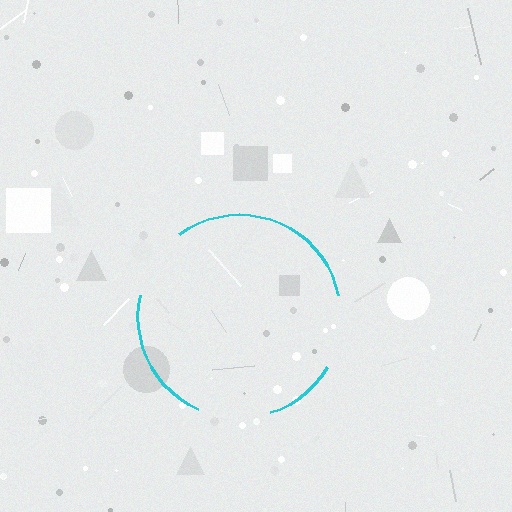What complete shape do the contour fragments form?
The contour fragments form a circle.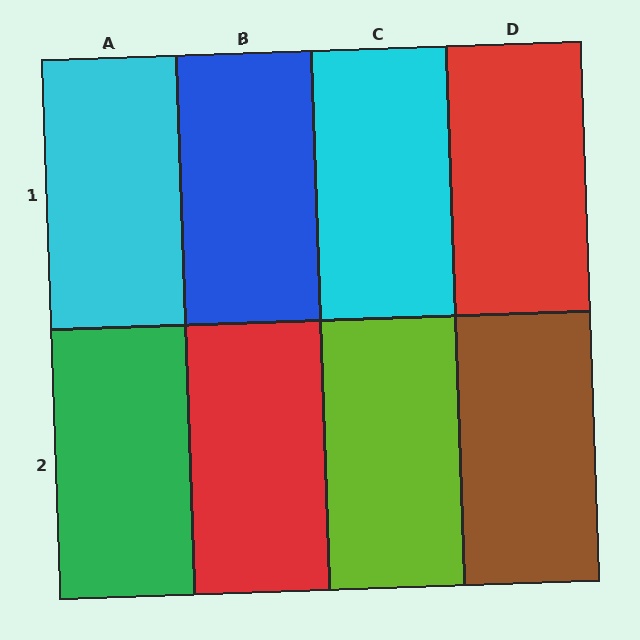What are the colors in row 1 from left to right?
Cyan, blue, cyan, red.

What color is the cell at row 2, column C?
Lime.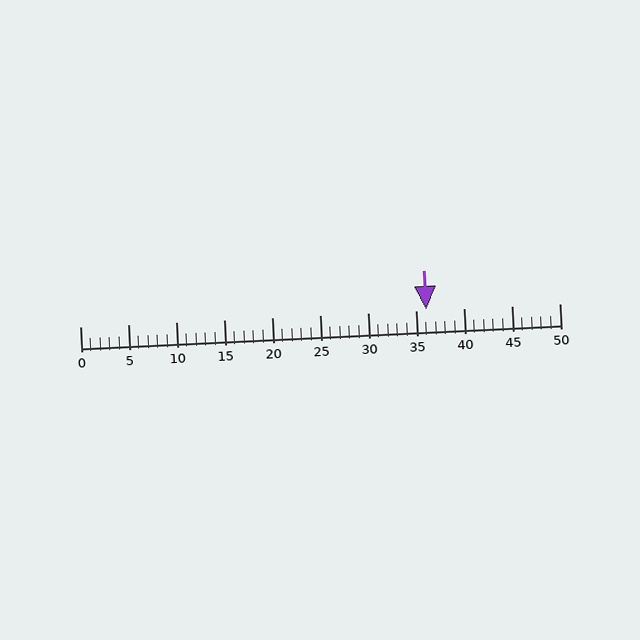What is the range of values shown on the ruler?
The ruler shows values from 0 to 50.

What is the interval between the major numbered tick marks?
The major tick marks are spaced 5 units apart.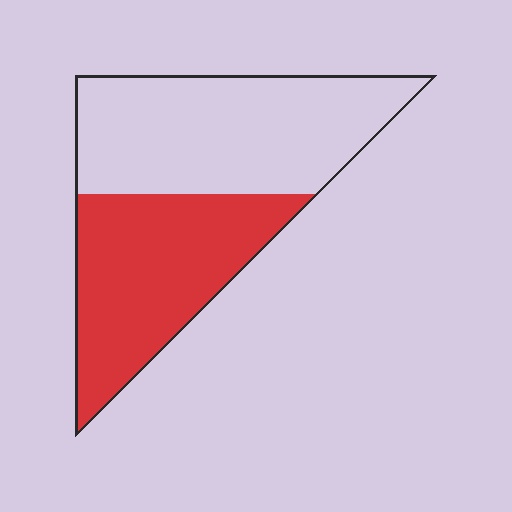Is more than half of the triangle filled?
No.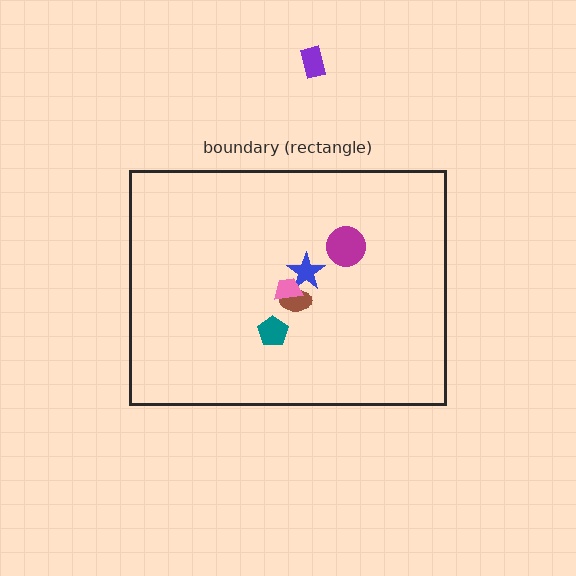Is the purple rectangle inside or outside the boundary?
Outside.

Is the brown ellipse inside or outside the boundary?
Inside.